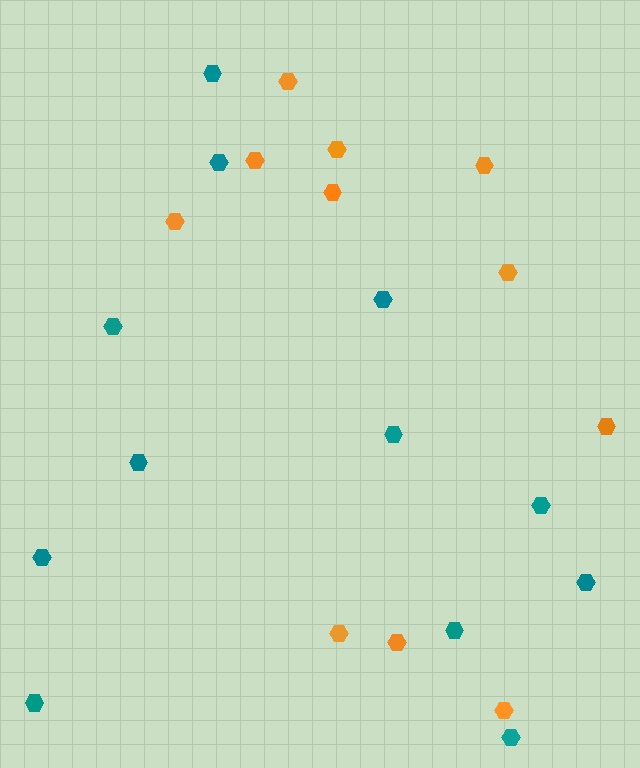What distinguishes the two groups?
There are 2 groups: one group of teal hexagons (12) and one group of orange hexagons (11).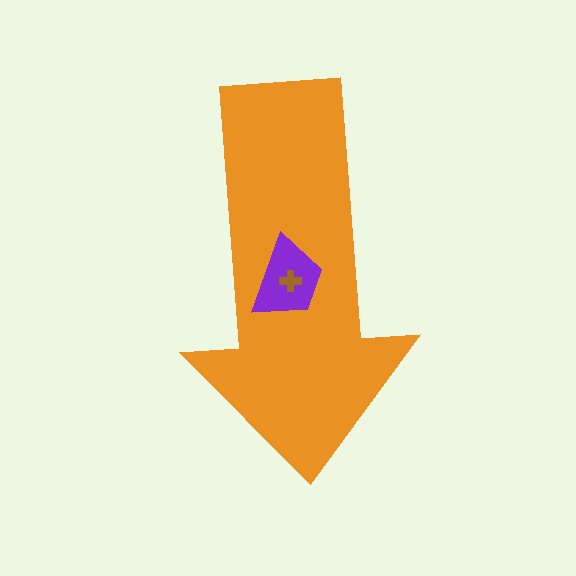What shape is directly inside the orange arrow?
The purple trapezoid.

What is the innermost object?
The brown cross.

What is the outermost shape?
The orange arrow.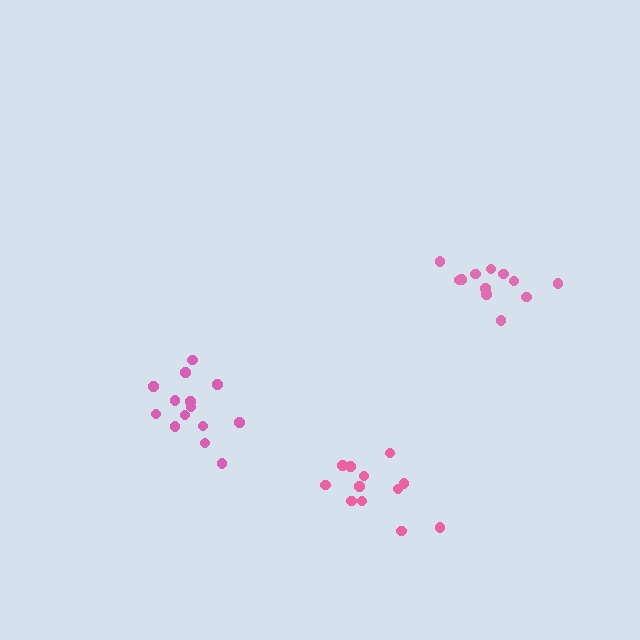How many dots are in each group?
Group 1: 14 dots, Group 2: 12 dots, Group 3: 12 dots (38 total).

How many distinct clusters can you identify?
There are 3 distinct clusters.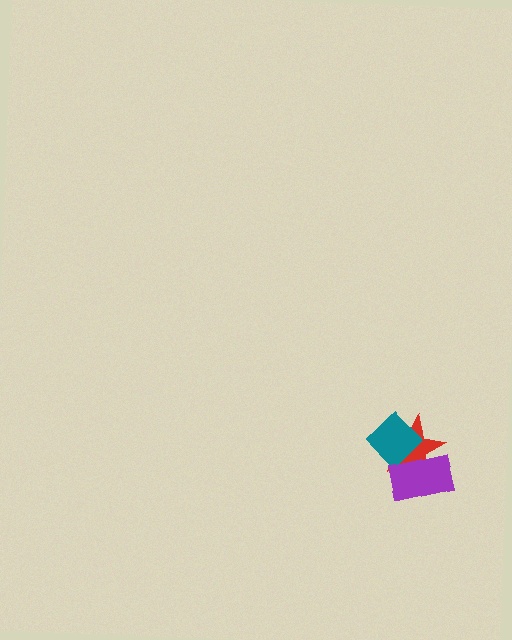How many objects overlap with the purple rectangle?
2 objects overlap with the purple rectangle.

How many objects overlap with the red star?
2 objects overlap with the red star.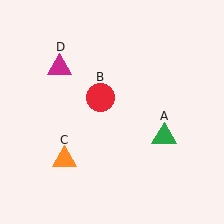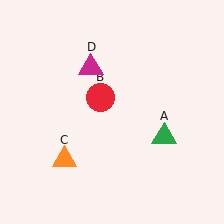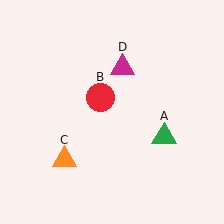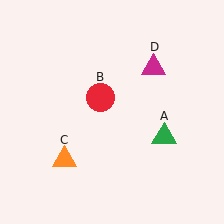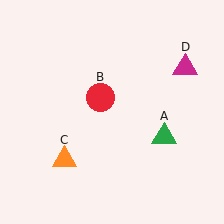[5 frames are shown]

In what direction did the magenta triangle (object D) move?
The magenta triangle (object D) moved right.